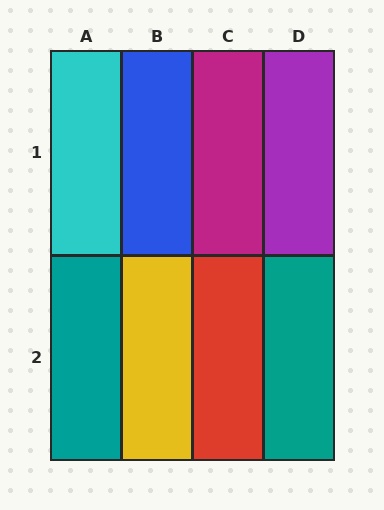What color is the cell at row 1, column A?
Cyan.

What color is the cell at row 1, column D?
Purple.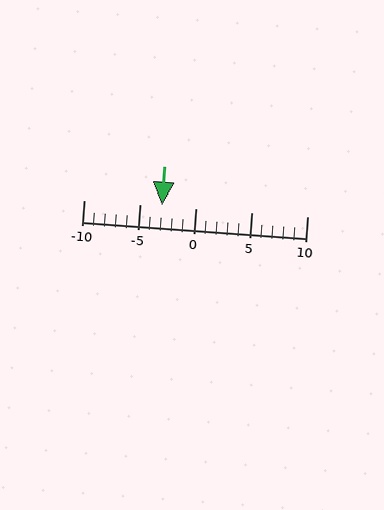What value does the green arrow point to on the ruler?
The green arrow points to approximately -3.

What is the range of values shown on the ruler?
The ruler shows values from -10 to 10.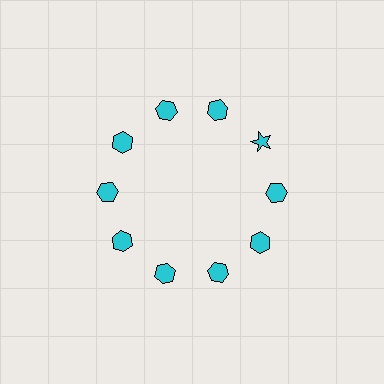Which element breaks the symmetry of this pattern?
The cyan star at roughly the 2 o'clock position breaks the symmetry. All other shapes are cyan hexagons.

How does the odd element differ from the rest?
It has a different shape: star instead of hexagon.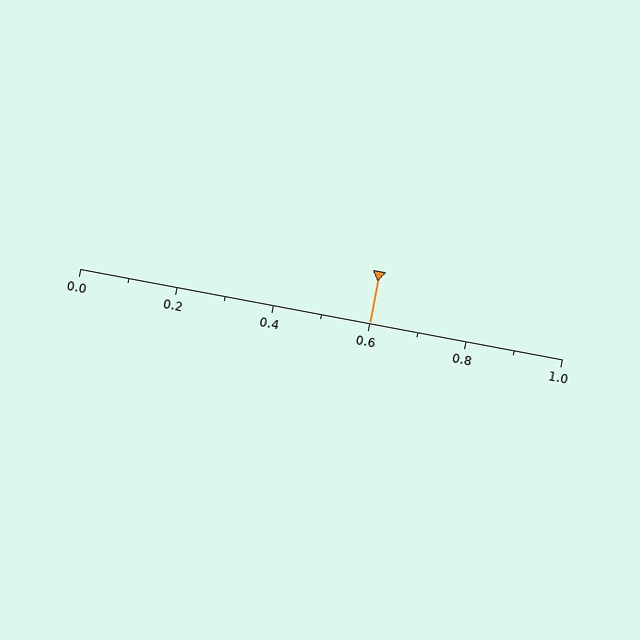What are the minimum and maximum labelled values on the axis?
The axis runs from 0.0 to 1.0.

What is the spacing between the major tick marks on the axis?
The major ticks are spaced 0.2 apart.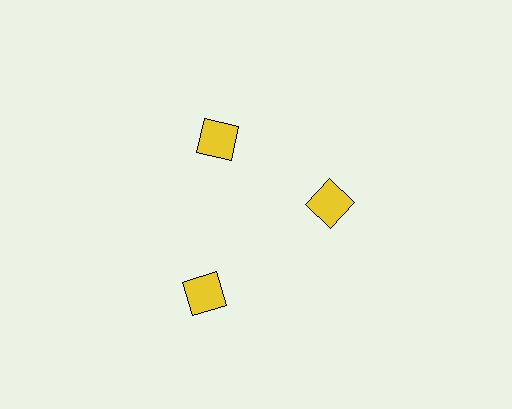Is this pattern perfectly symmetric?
No. The 3 yellow diamonds are arranged in a ring, but one element near the 7 o'clock position is pushed outward from the center, breaking the 3-fold rotational symmetry.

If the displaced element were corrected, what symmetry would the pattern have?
It would have 3-fold rotational symmetry — the pattern would map onto itself every 120 degrees.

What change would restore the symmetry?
The symmetry would be restored by moving it inward, back onto the ring so that all 3 diamonds sit at equal angles and equal distance from the center.